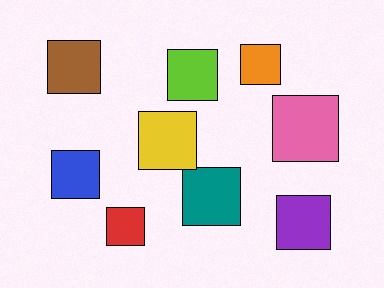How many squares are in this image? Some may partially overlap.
There are 9 squares.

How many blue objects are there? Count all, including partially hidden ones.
There is 1 blue object.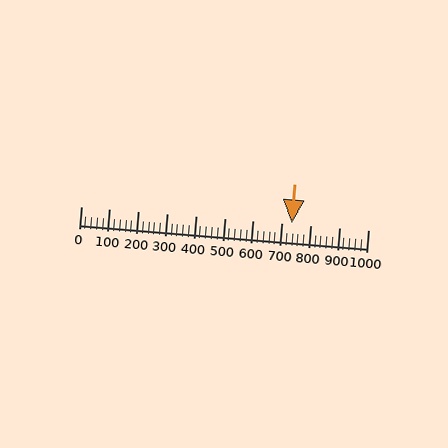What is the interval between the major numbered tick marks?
The major tick marks are spaced 100 units apart.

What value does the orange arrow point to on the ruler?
The orange arrow points to approximately 736.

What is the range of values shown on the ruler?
The ruler shows values from 0 to 1000.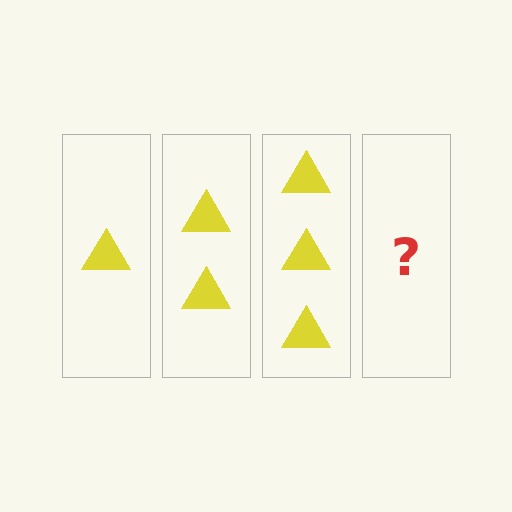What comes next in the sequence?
The next element should be 4 triangles.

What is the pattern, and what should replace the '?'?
The pattern is that each step adds one more triangle. The '?' should be 4 triangles.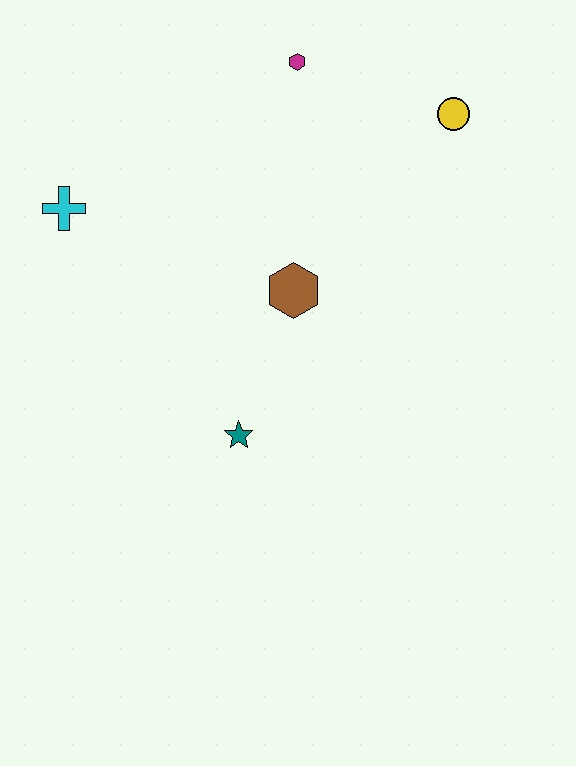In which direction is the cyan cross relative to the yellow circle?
The cyan cross is to the left of the yellow circle.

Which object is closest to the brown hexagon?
The teal star is closest to the brown hexagon.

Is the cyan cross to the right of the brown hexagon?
No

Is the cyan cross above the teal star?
Yes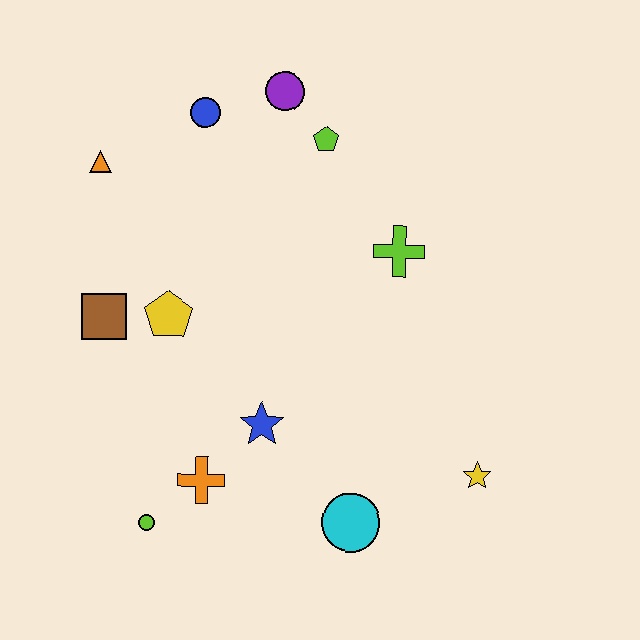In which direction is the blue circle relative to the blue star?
The blue circle is above the blue star.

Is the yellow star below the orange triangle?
Yes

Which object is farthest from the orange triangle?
The yellow star is farthest from the orange triangle.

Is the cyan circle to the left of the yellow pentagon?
No